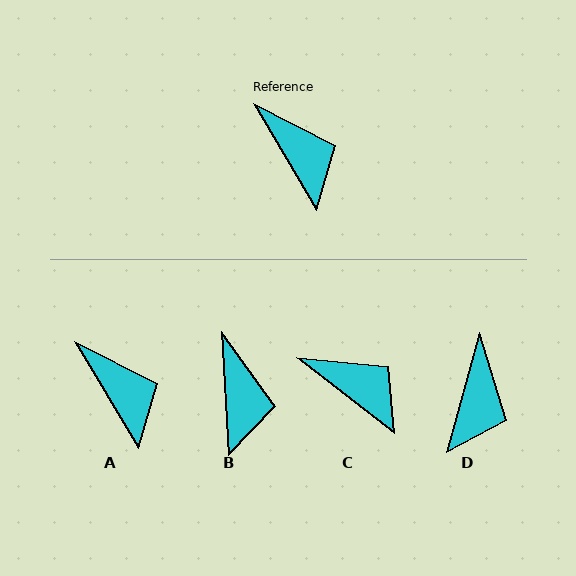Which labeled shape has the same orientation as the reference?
A.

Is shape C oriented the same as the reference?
No, it is off by about 21 degrees.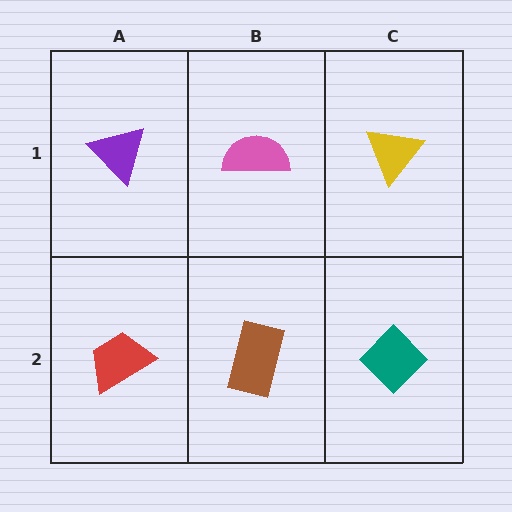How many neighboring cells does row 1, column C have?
2.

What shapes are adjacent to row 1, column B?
A brown rectangle (row 2, column B), a purple triangle (row 1, column A), a yellow triangle (row 1, column C).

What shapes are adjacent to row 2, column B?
A pink semicircle (row 1, column B), a red trapezoid (row 2, column A), a teal diamond (row 2, column C).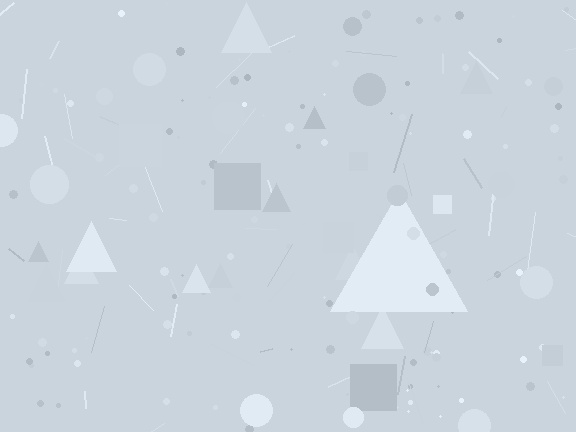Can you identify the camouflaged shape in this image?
The camouflaged shape is a triangle.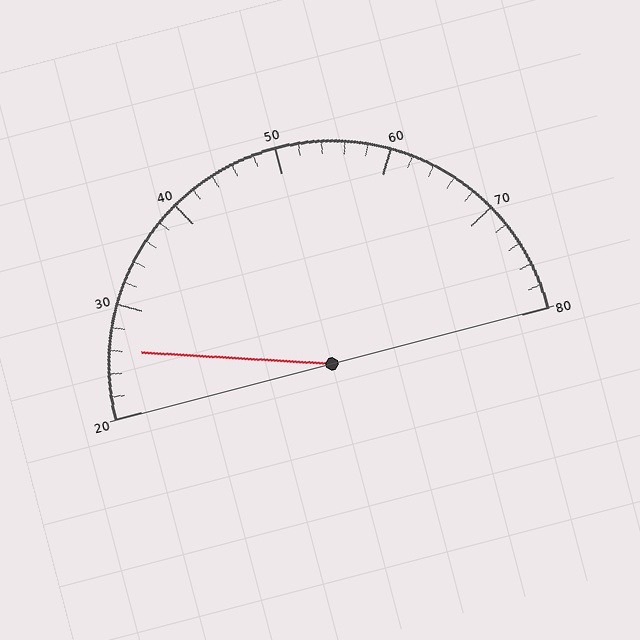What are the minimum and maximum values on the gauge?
The gauge ranges from 20 to 80.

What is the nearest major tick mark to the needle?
The nearest major tick mark is 30.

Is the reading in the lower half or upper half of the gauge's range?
The reading is in the lower half of the range (20 to 80).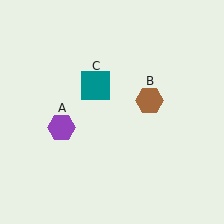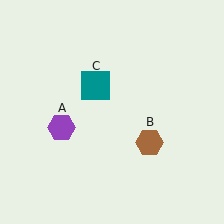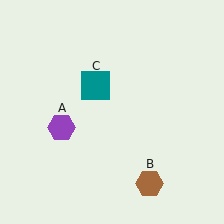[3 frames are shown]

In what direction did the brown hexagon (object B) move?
The brown hexagon (object B) moved down.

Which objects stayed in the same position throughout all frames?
Purple hexagon (object A) and teal square (object C) remained stationary.